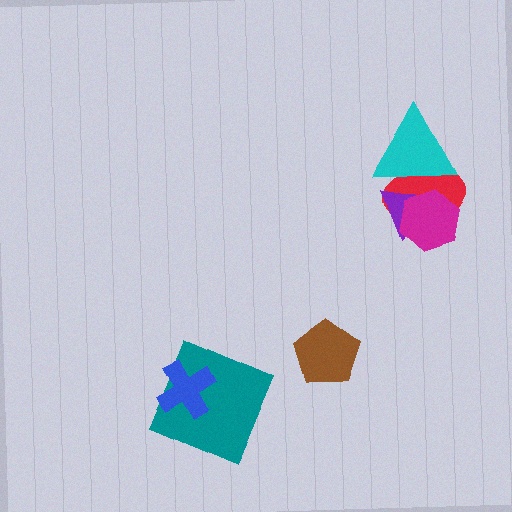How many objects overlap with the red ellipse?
3 objects overlap with the red ellipse.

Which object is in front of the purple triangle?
The magenta hexagon is in front of the purple triangle.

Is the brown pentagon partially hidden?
No, no other shape covers it.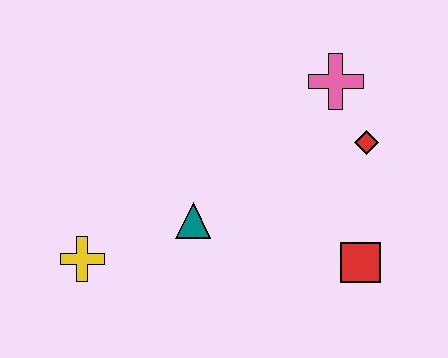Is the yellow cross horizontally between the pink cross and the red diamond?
No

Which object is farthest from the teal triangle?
The pink cross is farthest from the teal triangle.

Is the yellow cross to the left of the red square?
Yes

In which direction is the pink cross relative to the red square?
The pink cross is above the red square.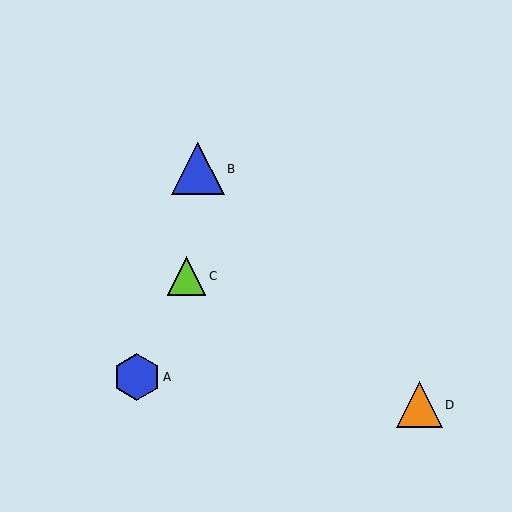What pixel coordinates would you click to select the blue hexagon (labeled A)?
Click at (137, 377) to select the blue hexagon A.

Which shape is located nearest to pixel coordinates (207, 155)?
The blue triangle (labeled B) at (198, 169) is nearest to that location.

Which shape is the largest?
The blue triangle (labeled B) is the largest.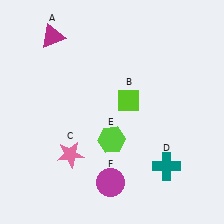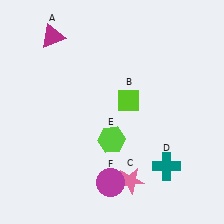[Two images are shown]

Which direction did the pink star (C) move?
The pink star (C) moved right.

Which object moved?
The pink star (C) moved right.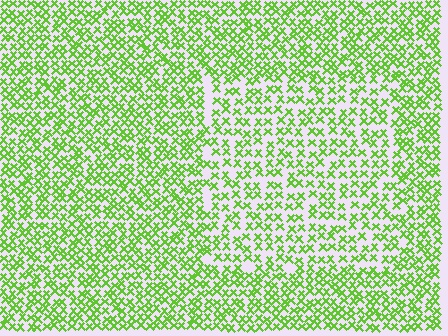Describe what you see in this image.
The image contains small lime elements arranged at two different densities. A rectangle-shaped region is visible where the elements are less densely packed than the surrounding area.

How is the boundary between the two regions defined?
The boundary is defined by a change in element density (approximately 1.5x ratio). All elements are the same color, size, and shape.